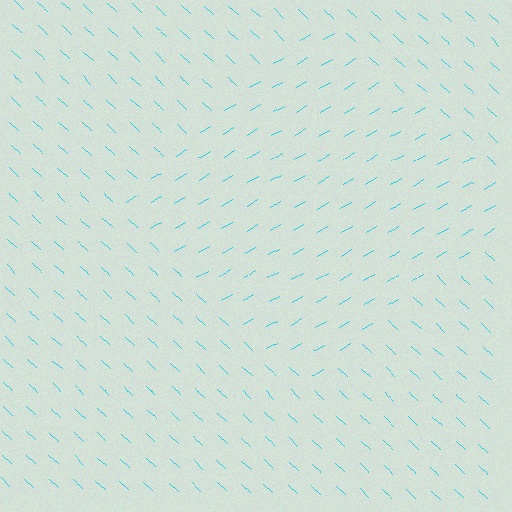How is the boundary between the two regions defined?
The boundary is defined purely by a change in line orientation (approximately 74 degrees difference). All lines are the same color and thickness.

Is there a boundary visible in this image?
Yes, there is a texture boundary formed by a change in line orientation.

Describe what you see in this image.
The image is filled with small cyan line segments. A diamond region in the image has lines oriented differently from the surrounding lines, creating a visible texture boundary.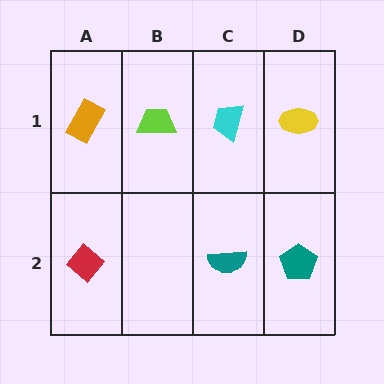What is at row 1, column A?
An orange rectangle.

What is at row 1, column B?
A lime trapezoid.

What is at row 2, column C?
A teal semicircle.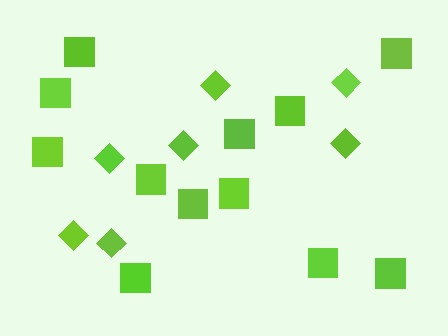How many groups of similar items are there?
There are 2 groups: one group of diamonds (7) and one group of squares (12).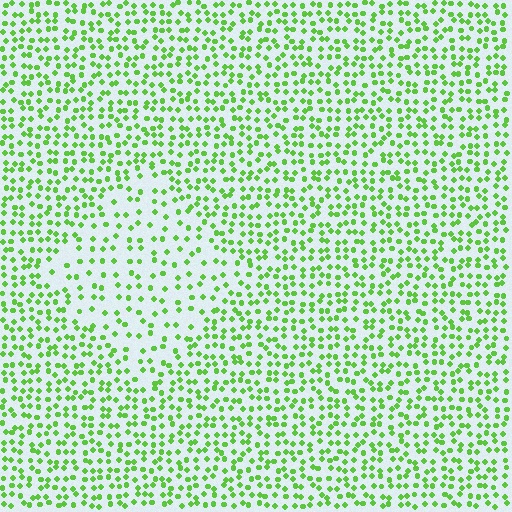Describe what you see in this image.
The image contains small lime elements arranged at two different densities. A diamond-shaped region is visible where the elements are less densely packed than the surrounding area.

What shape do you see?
I see a diamond.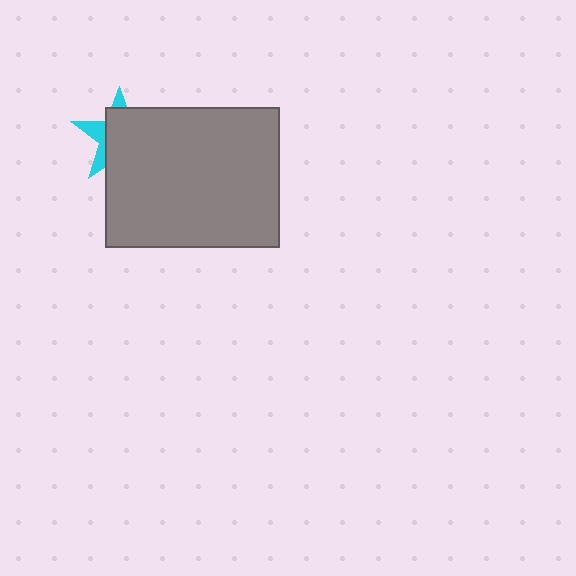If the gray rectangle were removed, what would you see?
You would see the complete cyan star.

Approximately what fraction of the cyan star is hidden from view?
Roughly 69% of the cyan star is hidden behind the gray rectangle.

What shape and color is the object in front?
The object in front is a gray rectangle.